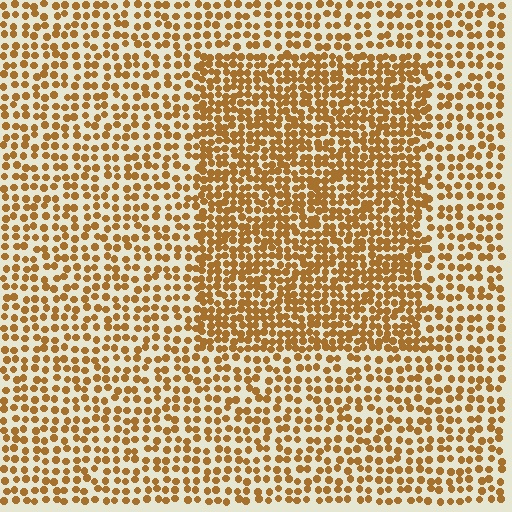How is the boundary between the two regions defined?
The boundary is defined by a change in element density (approximately 1.7x ratio). All elements are the same color, size, and shape.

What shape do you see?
I see a rectangle.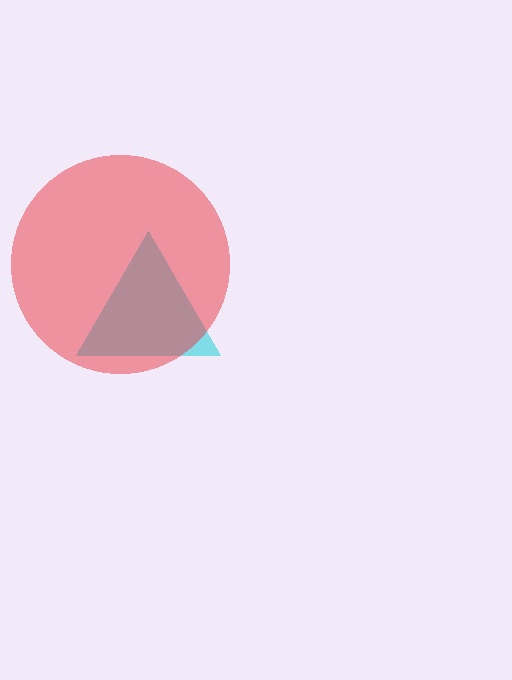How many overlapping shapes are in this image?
There are 2 overlapping shapes in the image.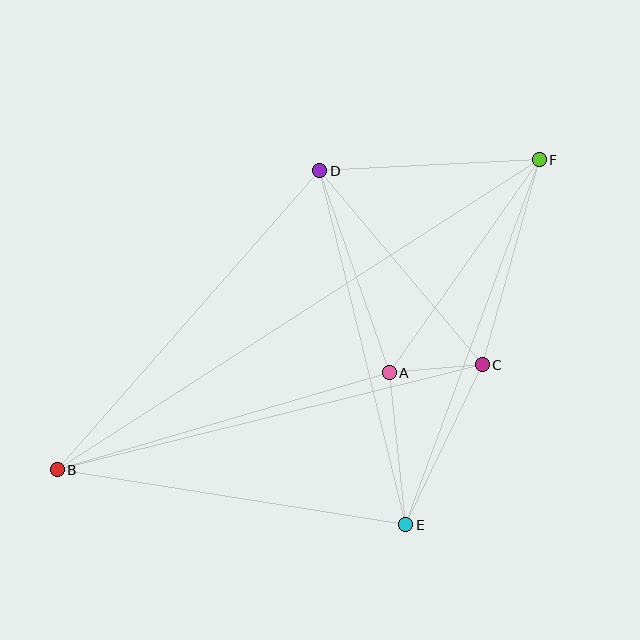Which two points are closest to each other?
Points A and C are closest to each other.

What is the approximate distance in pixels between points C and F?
The distance between C and F is approximately 213 pixels.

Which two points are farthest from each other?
Points B and F are farthest from each other.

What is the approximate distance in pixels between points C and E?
The distance between C and E is approximately 177 pixels.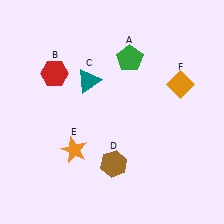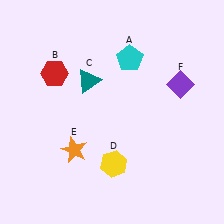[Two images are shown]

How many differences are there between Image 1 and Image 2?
There are 3 differences between the two images.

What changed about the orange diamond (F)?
In Image 1, F is orange. In Image 2, it changed to purple.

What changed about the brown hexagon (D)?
In Image 1, D is brown. In Image 2, it changed to yellow.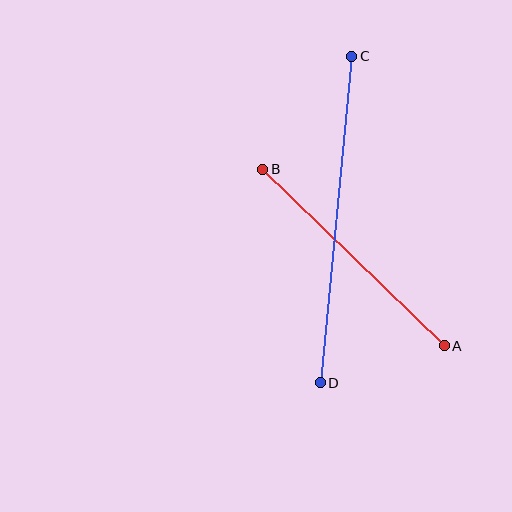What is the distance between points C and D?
The distance is approximately 328 pixels.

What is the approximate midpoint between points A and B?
The midpoint is at approximately (354, 257) pixels.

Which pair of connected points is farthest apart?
Points C and D are farthest apart.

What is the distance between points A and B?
The distance is approximately 253 pixels.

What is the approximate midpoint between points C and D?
The midpoint is at approximately (336, 220) pixels.